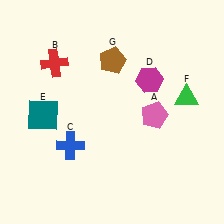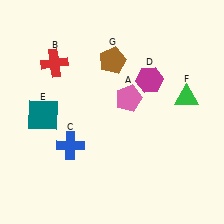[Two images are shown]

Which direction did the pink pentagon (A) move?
The pink pentagon (A) moved left.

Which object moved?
The pink pentagon (A) moved left.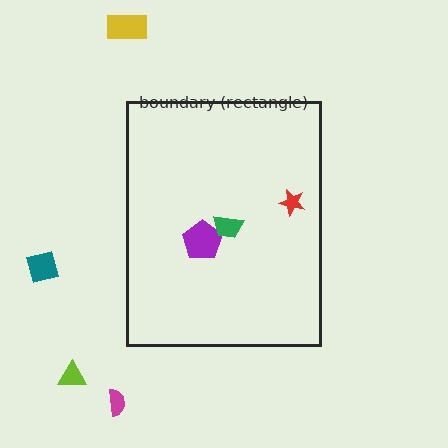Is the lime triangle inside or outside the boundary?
Outside.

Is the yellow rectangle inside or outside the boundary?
Outside.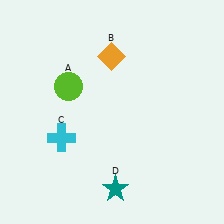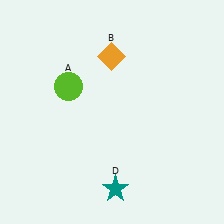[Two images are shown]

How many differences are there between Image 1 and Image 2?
There is 1 difference between the two images.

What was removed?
The cyan cross (C) was removed in Image 2.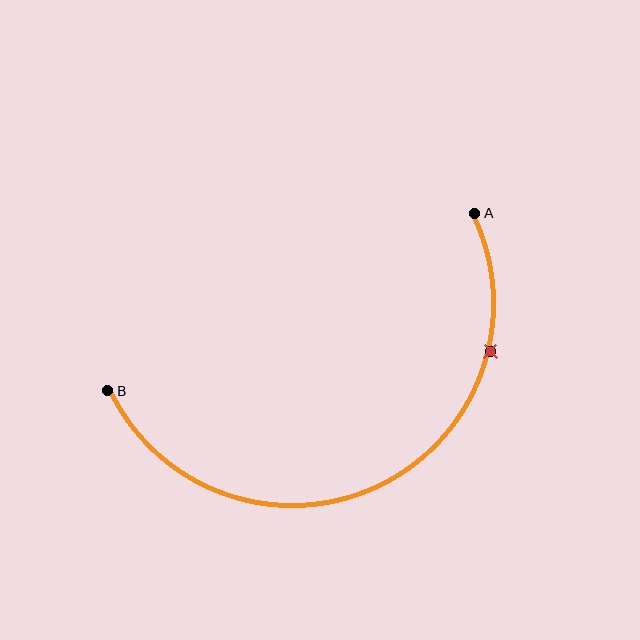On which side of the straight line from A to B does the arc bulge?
The arc bulges below the straight line connecting A and B.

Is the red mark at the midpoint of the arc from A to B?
No. The red mark lies on the arc but is closer to endpoint A. The arc midpoint would be at the point on the curve equidistant along the arc from both A and B.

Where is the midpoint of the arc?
The arc midpoint is the point on the curve farthest from the straight line joining A and B. It sits below that line.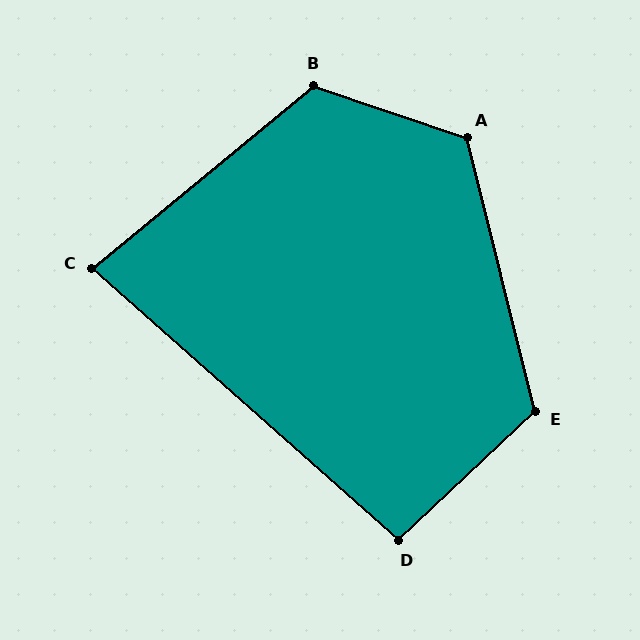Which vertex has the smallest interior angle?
C, at approximately 81 degrees.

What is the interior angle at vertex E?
Approximately 119 degrees (obtuse).